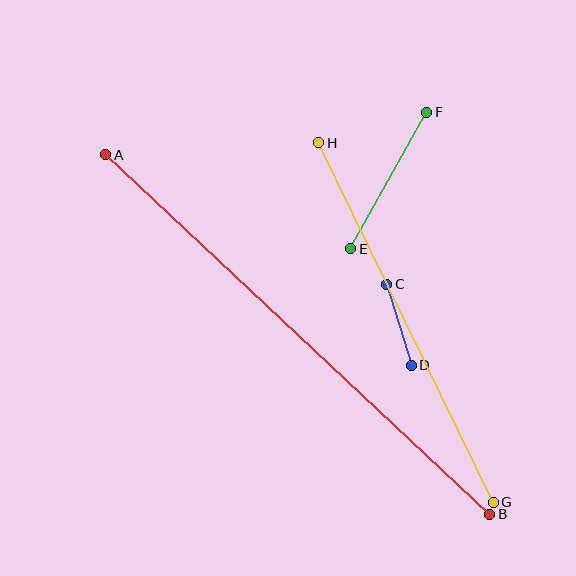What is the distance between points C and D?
The distance is approximately 85 pixels.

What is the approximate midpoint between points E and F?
The midpoint is at approximately (389, 181) pixels.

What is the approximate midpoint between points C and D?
The midpoint is at approximately (399, 325) pixels.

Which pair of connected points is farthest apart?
Points A and B are farthest apart.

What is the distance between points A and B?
The distance is approximately 526 pixels.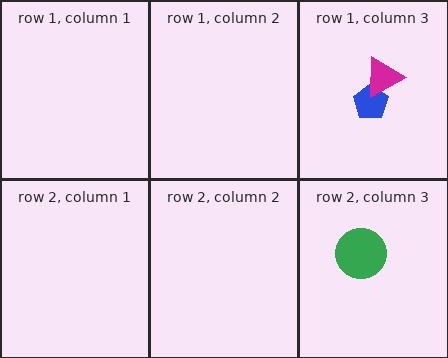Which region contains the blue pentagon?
The row 1, column 3 region.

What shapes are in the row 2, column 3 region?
The green circle.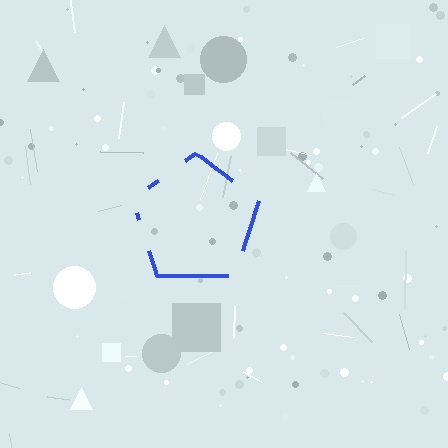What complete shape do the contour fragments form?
The contour fragments form a pentagon.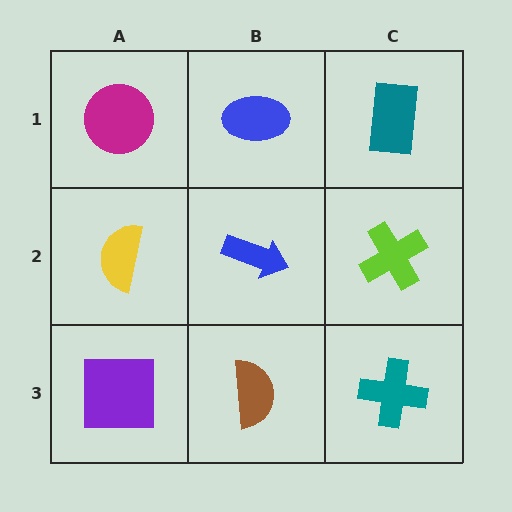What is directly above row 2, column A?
A magenta circle.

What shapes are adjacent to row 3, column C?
A lime cross (row 2, column C), a brown semicircle (row 3, column B).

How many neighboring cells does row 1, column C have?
2.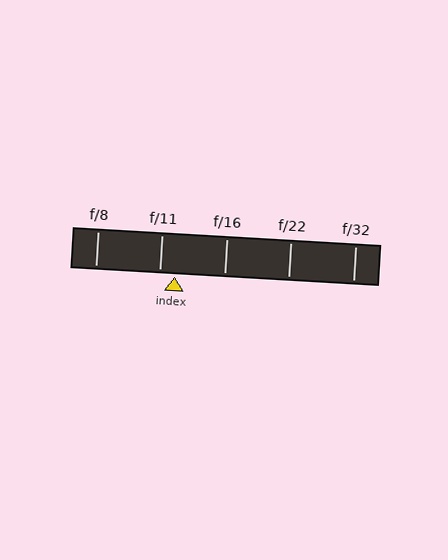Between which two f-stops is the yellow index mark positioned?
The index mark is between f/11 and f/16.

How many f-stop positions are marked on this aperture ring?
There are 5 f-stop positions marked.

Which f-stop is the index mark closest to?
The index mark is closest to f/11.